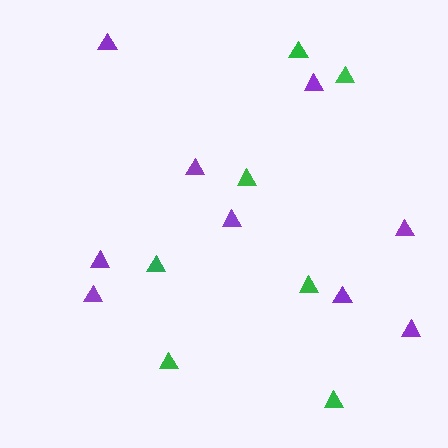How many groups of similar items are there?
There are 2 groups: one group of green triangles (7) and one group of purple triangles (9).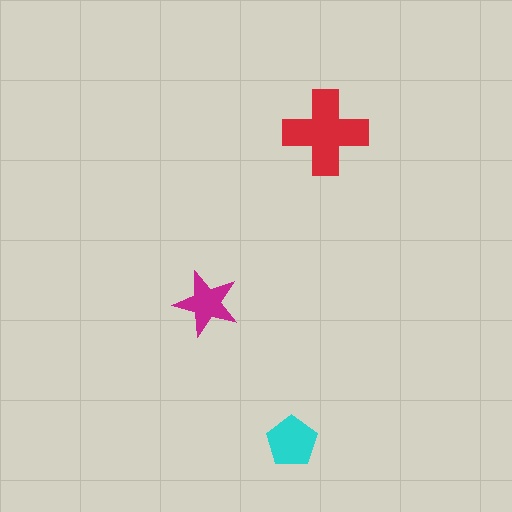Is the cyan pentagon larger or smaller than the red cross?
Smaller.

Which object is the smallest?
The magenta star.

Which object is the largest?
The red cross.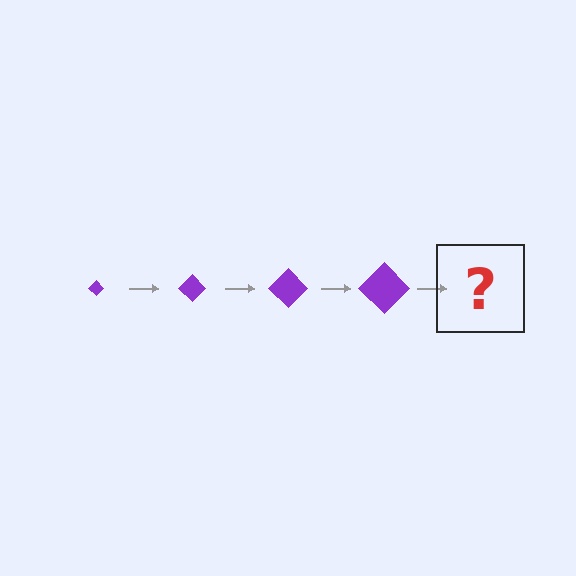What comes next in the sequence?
The next element should be a purple diamond, larger than the previous one.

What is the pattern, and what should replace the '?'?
The pattern is that the diamond gets progressively larger each step. The '?' should be a purple diamond, larger than the previous one.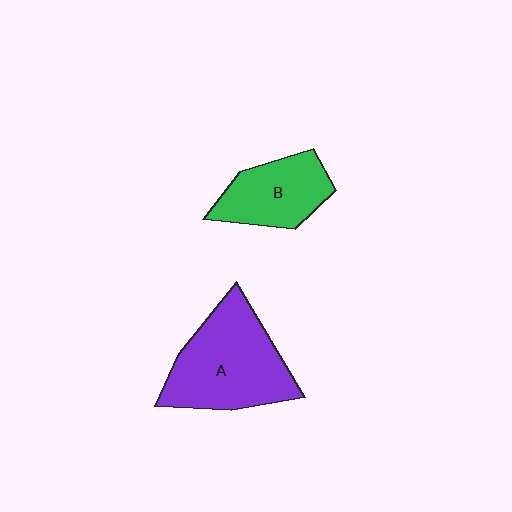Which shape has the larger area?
Shape A (purple).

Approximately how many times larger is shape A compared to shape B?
Approximately 1.6 times.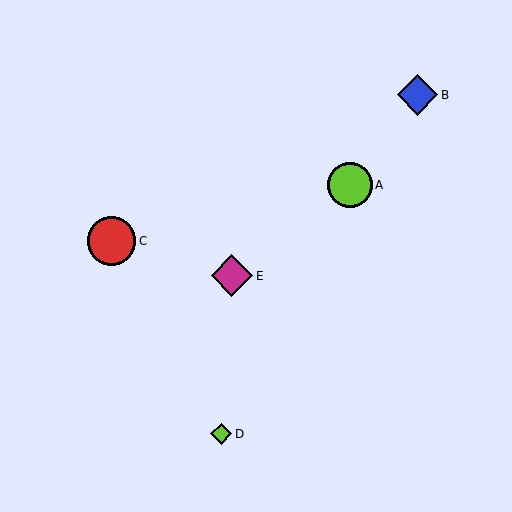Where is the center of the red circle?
The center of the red circle is at (111, 241).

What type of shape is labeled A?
Shape A is a lime circle.